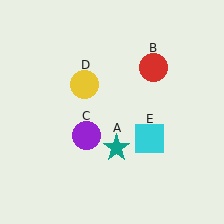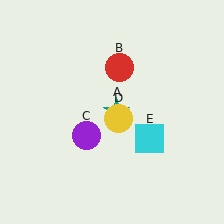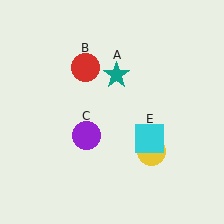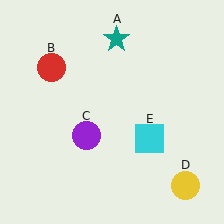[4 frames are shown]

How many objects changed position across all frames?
3 objects changed position: teal star (object A), red circle (object B), yellow circle (object D).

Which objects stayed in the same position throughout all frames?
Purple circle (object C) and cyan square (object E) remained stationary.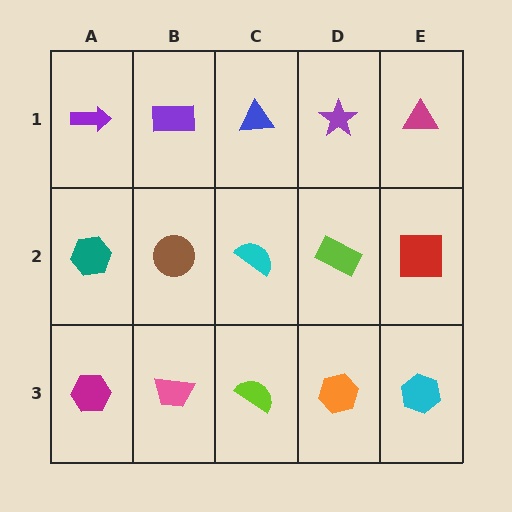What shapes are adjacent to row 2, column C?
A blue triangle (row 1, column C), a lime semicircle (row 3, column C), a brown circle (row 2, column B), a lime rectangle (row 2, column D).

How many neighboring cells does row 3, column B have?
3.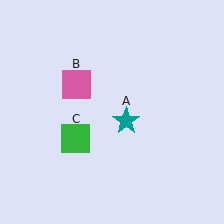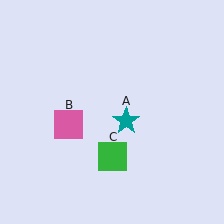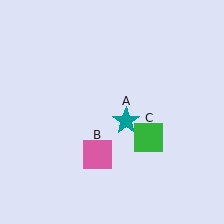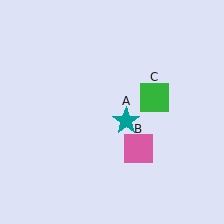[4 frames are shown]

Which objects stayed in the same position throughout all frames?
Teal star (object A) remained stationary.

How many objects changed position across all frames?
2 objects changed position: pink square (object B), green square (object C).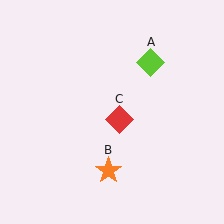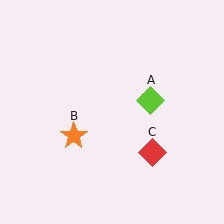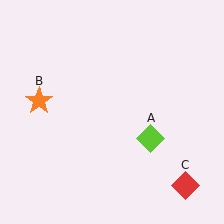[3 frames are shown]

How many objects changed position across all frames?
3 objects changed position: lime diamond (object A), orange star (object B), red diamond (object C).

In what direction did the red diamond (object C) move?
The red diamond (object C) moved down and to the right.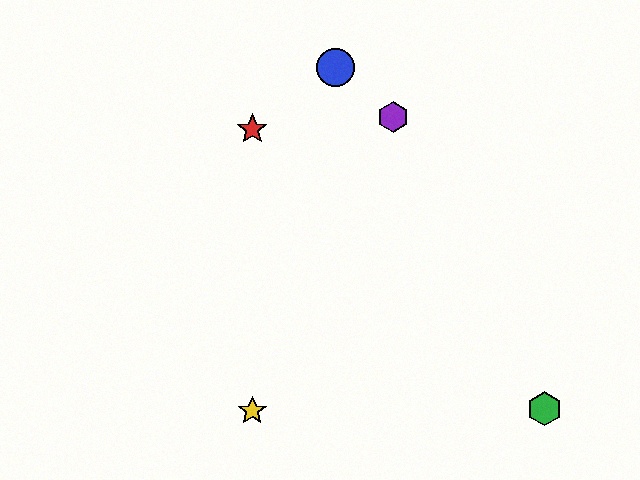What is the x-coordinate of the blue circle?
The blue circle is at x≈335.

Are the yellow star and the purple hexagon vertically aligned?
No, the yellow star is at x≈252 and the purple hexagon is at x≈393.